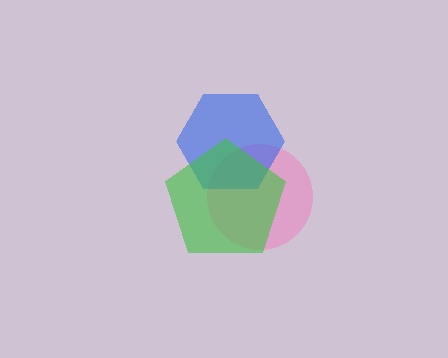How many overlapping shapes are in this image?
There are 3 overlapping shapes in the image.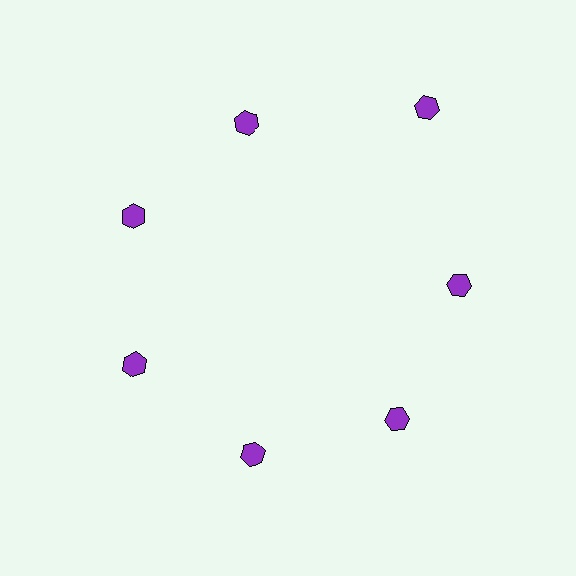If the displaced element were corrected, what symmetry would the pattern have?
It would have 7-fold rotational symmetry — the pattern would map onto itself every 51 degrees.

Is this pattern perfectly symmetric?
No. The 7 purple hexagons are arranged in a ring, but one element near the 1 o'clock position is pushed outward from the center, breaking the 7-fold rotational symmetry.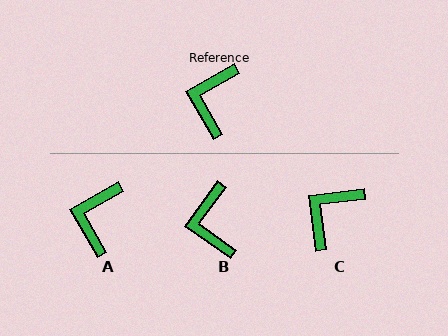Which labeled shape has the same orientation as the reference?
A.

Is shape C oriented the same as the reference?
No, it is off by about 22 degrees.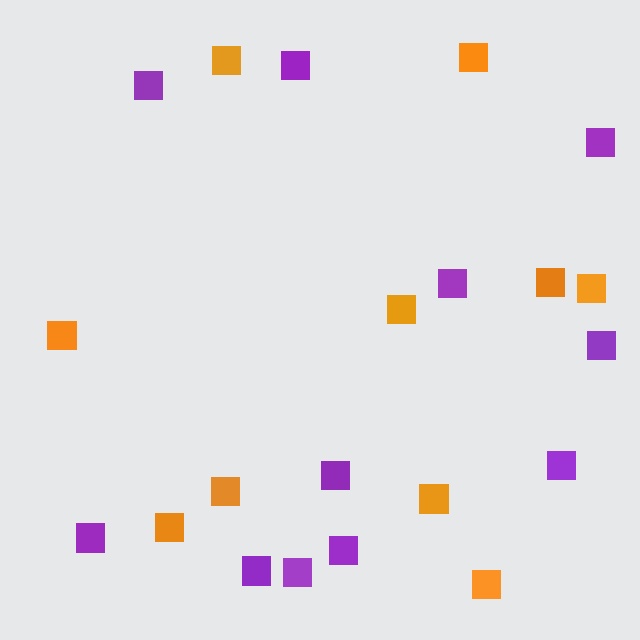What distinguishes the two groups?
There are 2 groups: one group of orange squares (10) and one group of purple squares (11).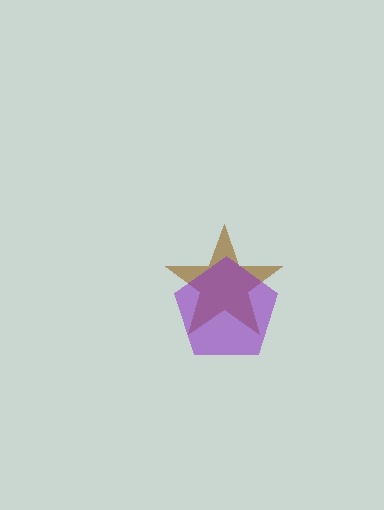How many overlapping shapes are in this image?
There are 2 overlapping shapes in the image.